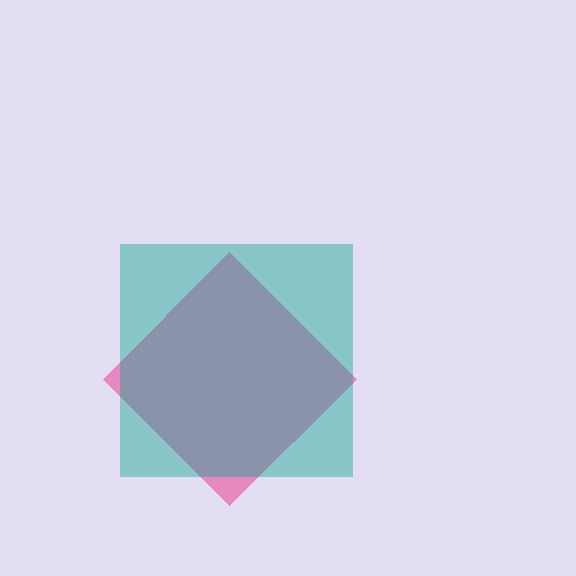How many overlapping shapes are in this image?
There are 2 overlapping shapes in the image.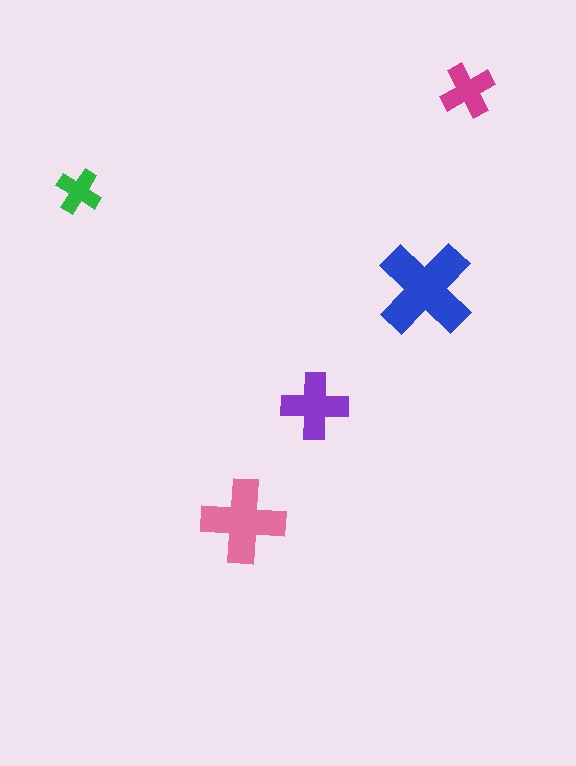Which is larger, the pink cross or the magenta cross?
The pink one.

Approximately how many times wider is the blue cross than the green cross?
About 2 times wider.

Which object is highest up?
The magenta cross is topmost.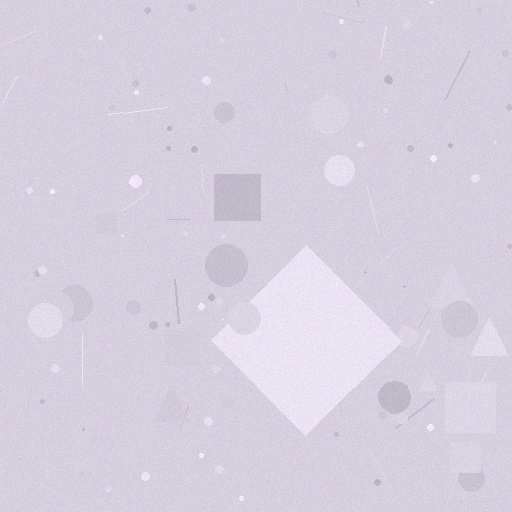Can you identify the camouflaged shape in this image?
The camouflaged shape is a diamond.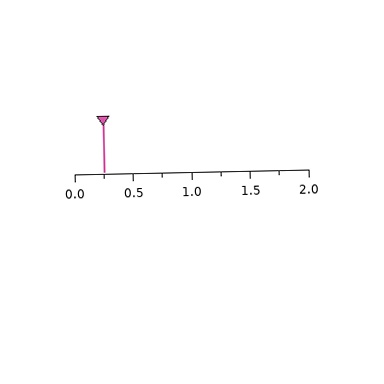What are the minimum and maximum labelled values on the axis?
The axis runs from 0.0 to 2.0.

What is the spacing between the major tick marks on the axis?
The major ticks are spaced 0.5 apart.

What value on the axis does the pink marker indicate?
The marker indicates approximately 0.25.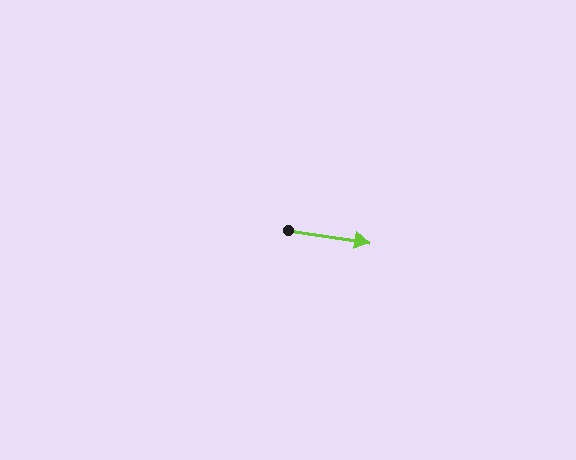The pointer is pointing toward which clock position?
Roughly 3 o'clock.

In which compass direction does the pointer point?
East.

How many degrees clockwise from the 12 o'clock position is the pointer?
Approximately 99 degrees.